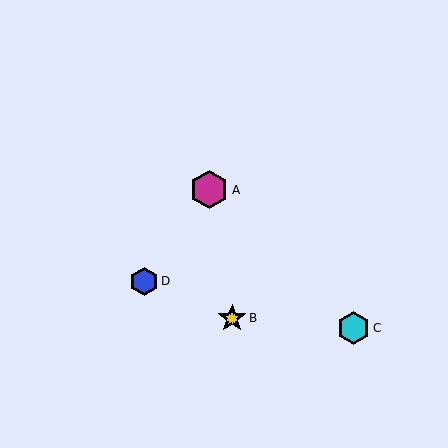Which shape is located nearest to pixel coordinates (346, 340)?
The cyan hexagon (labeled C) at (353, 328) is nearest to that location.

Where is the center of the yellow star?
The center of the yellow star is at (232, 318).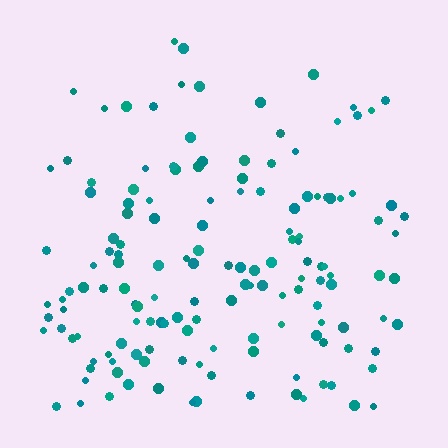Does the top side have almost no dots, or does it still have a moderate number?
Still a moderate number, just noticeably fewer than the bottom.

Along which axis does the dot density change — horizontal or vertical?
Vertical.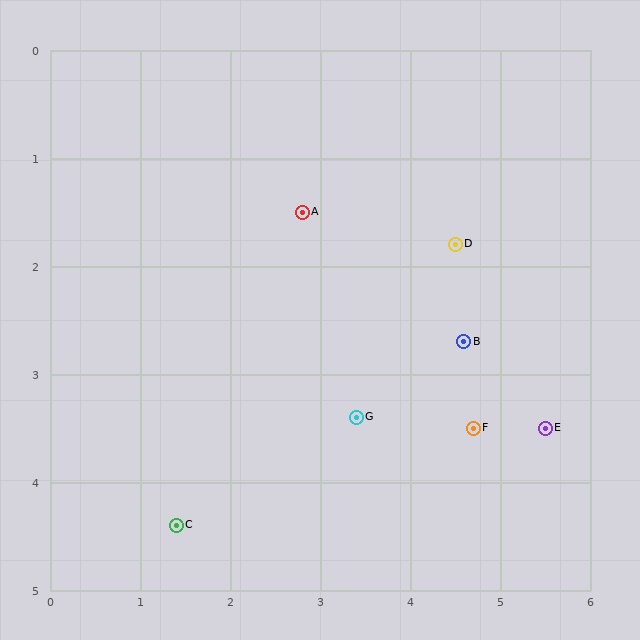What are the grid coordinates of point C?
Point C is at approximately (1.4, 4.4).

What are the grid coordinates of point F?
Point F is at approximately (4.7, 3.5).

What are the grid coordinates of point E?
Point E is at approximately (5.5, 3.5).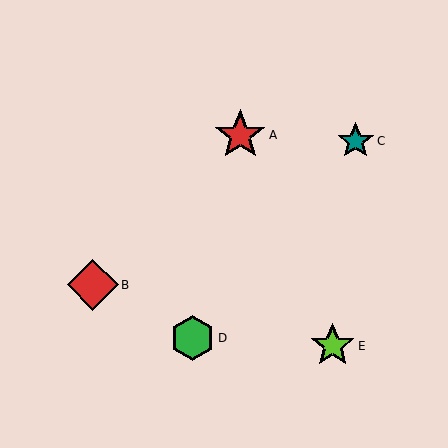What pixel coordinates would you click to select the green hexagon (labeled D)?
Click at (192, 338) to select the green hexagon D.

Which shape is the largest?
The red diamond (labeled B) is the largest.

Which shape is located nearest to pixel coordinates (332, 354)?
The lime star (labeled E) at (333, 346) is nearest to that location.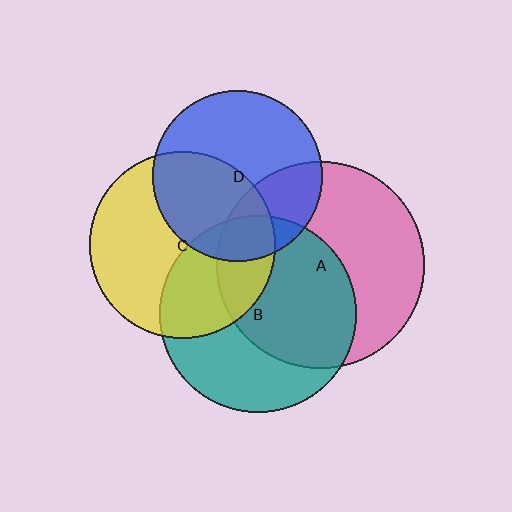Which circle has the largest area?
Circle A (pink).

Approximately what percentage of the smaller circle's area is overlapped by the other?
Approximately 45%.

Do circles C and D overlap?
Yes.